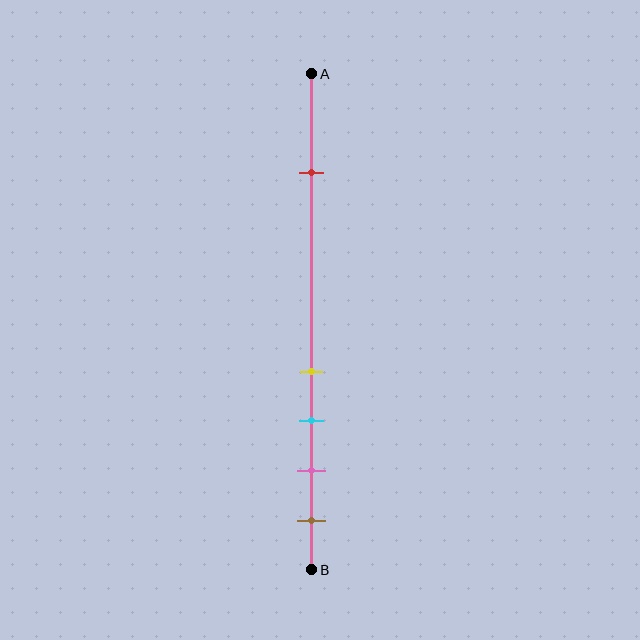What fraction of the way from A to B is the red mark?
The red mark is approximately 20% (0.2) of the way from A to B.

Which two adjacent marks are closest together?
The yellow and cyan marks are the closest adjacent pair.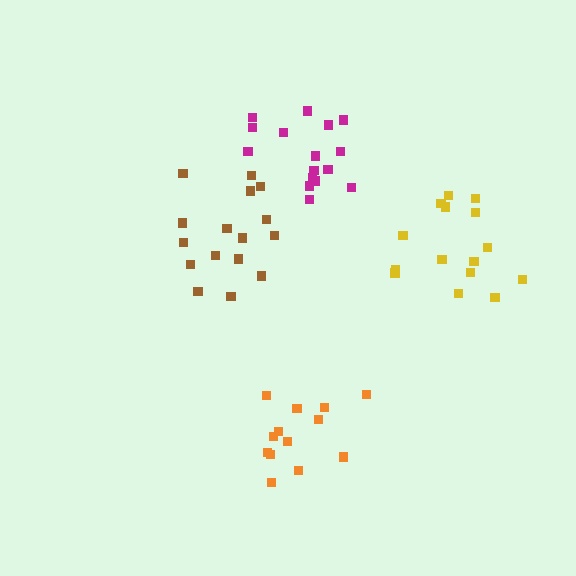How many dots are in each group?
Group 1: 16 dots, Group 2: 16 dots, Group 3: 15 dots, Group 4: 13 dots (60 total).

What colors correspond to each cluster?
The clusters are colored: magenta, brown, yellow, orange.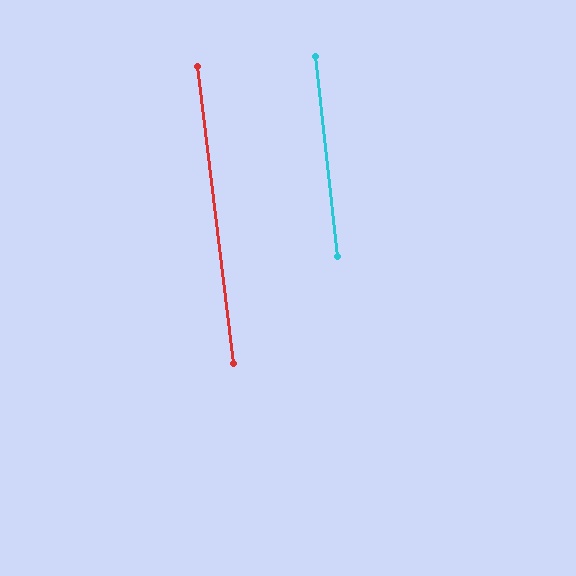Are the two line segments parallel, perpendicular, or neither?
Parallel — their directions differ by only 0.8°.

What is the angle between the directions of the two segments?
Approximately 1 degree.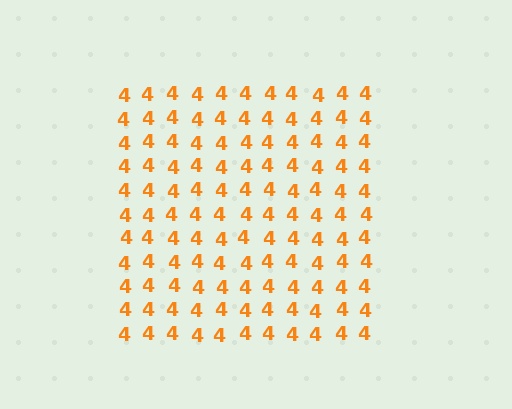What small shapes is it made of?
It is made of small digit 4's.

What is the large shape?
The large shape is a square.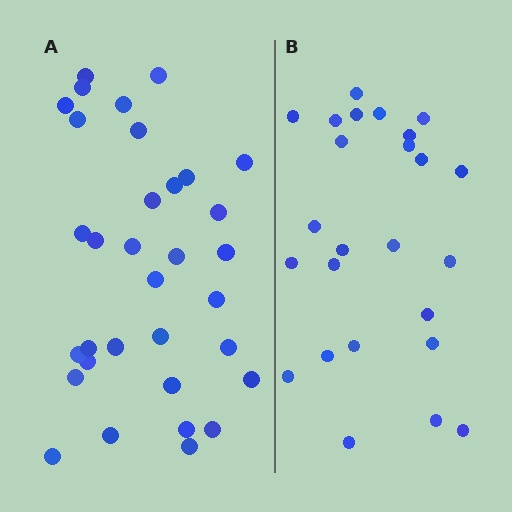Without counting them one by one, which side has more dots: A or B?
Region A (the left region) has more dots.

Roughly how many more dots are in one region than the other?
Region A has roughly 8 or so more dots than region B.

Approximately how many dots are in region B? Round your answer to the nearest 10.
About 20 dots. (The exact count is 25, which rounds to 20.)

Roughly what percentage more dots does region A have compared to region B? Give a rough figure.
About 30% more.